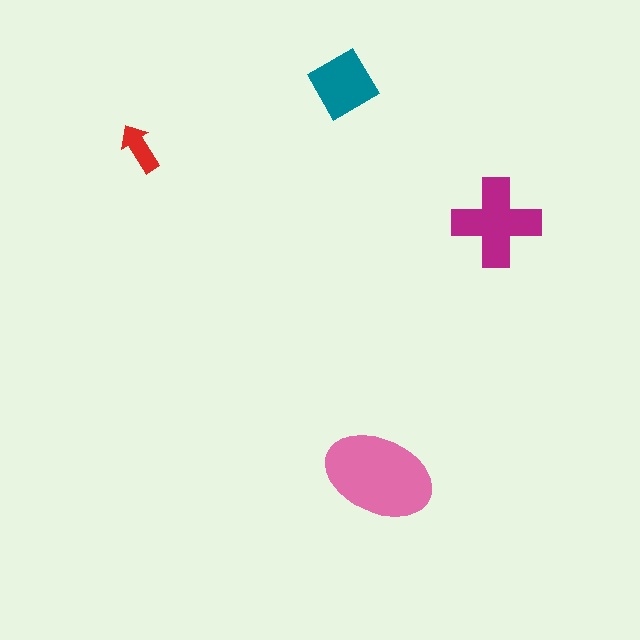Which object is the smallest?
The red arrow.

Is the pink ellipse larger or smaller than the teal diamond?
Larger.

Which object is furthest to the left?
The red arrow is leftmost.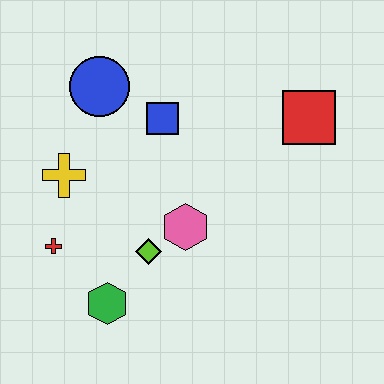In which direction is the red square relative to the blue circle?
The red square is to the right of the blue circle.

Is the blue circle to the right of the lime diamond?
No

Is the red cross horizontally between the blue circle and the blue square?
No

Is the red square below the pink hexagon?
No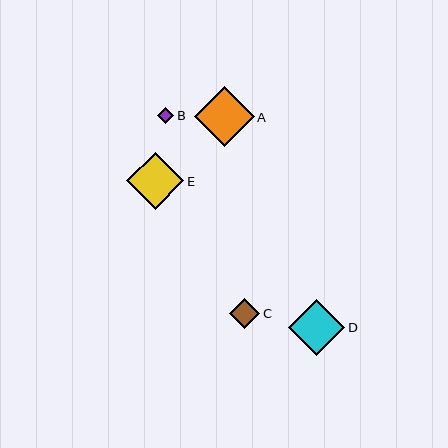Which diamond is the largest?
Diamond A is the largest with a size of approximately 59 pixels.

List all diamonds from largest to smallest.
From largest to smallest: A, E, D, C, B.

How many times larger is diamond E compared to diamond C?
Diamond E is approximately 1.9 times the size of diamond C.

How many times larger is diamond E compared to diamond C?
Diamond E is approximately 1.9 times the size of diamond C.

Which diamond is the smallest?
Diamond B is the smallest with a size of approximately 16 pixels.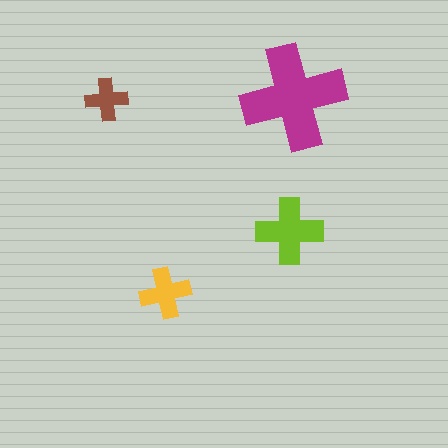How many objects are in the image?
There are 4 objects in the image.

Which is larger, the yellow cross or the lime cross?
The lime one.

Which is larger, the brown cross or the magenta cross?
The magenta one.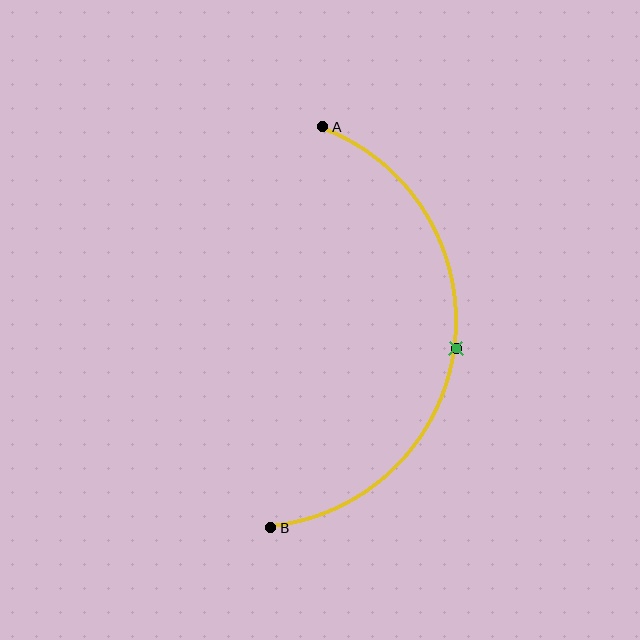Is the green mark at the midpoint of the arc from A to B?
Yes. The green mark lies on the arc at equal arc-length from both A and B — it is the arc midpoint.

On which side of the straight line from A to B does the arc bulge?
The arc bulges to the right of the straight line connecting A and B.